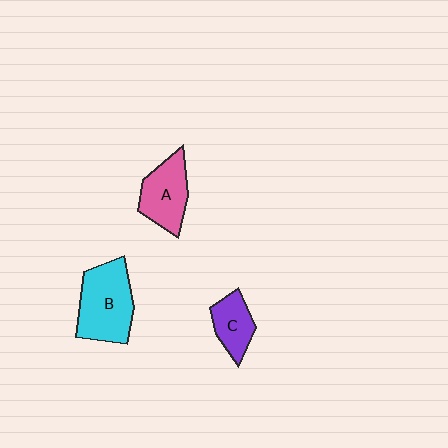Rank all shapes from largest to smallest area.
From largest to smallest: B (cyan), A (pink), C (purple).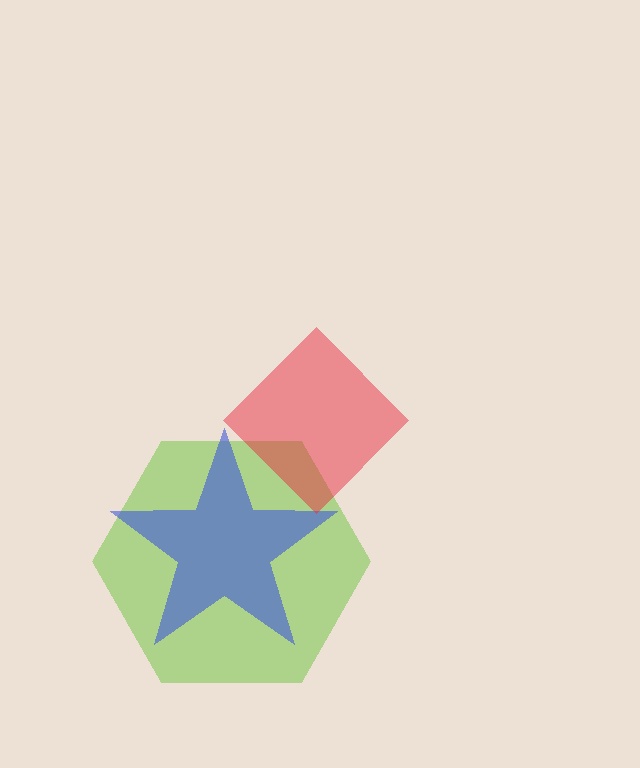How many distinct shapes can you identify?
There are 3 distinct shapes: a lime hexagon, a blue star, a red diamond.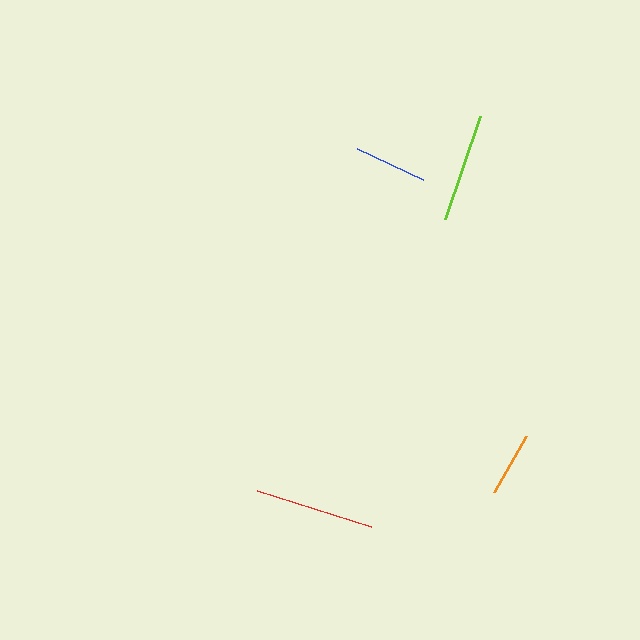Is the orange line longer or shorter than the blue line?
The blue line is longer than the orange line.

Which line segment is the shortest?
The orange line is the shortest at approximately 64 pixels.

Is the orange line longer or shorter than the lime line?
The lime line is longer than the orange line.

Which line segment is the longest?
The red line is the longest at approximately 119 pixels.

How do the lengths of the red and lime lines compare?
The red and lime lines are approximately the same length.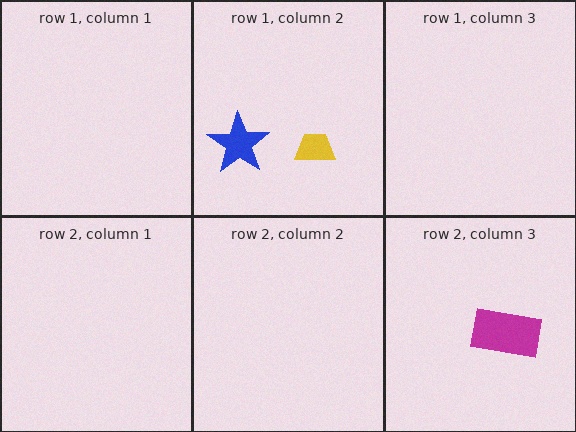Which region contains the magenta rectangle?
The row 2, column 3 region.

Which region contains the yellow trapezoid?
The row 1, column 2 region.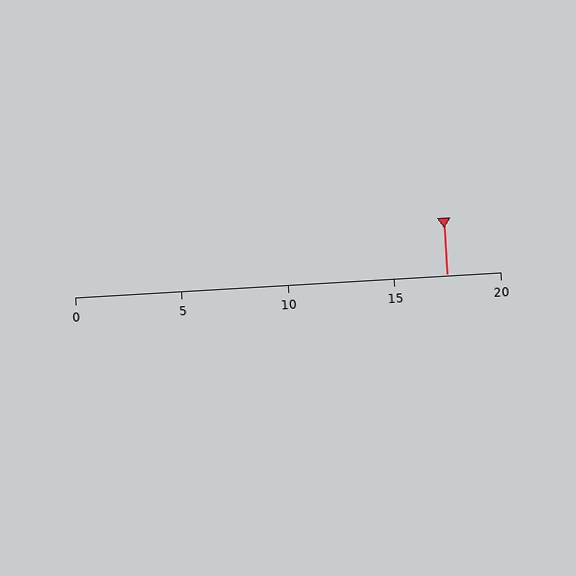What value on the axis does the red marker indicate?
The marker indicates approximately 17.5.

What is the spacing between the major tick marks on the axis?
The major ticks are spaced 5 apart.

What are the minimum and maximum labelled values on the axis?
The axis runs from 0 to 20.